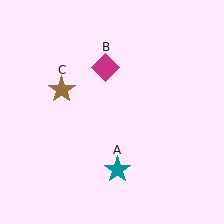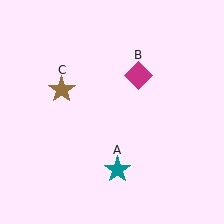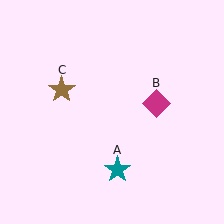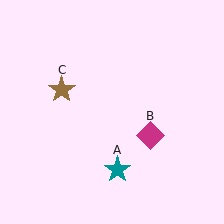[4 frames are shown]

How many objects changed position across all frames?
1 object changed position: magenta diamond (object B).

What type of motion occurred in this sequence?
The magenta diamond (object B) rotated clockwise around the center of the scene.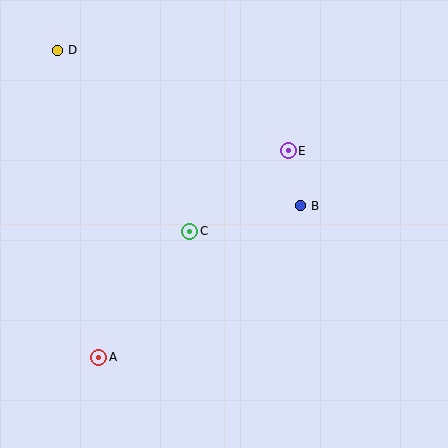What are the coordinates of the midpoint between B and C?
The midpoint between B and C is at (245, 219).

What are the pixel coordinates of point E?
Point E is at (288, 151).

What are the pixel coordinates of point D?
Point D is at (58, 50).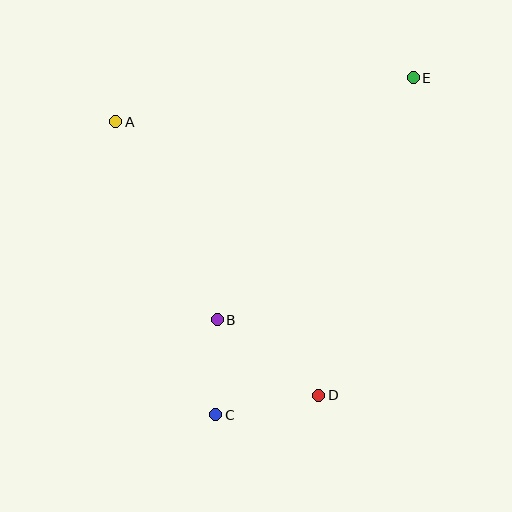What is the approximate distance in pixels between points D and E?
The distance between D and E is approximately 331 pixels.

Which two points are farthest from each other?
Points C and E are farthest from each other.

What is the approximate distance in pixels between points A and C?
The distance between A and C is approximately 310 pixels.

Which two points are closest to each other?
Points B and C are closest to each other.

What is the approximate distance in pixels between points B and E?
The distance between B and E is approximately 312 pixels.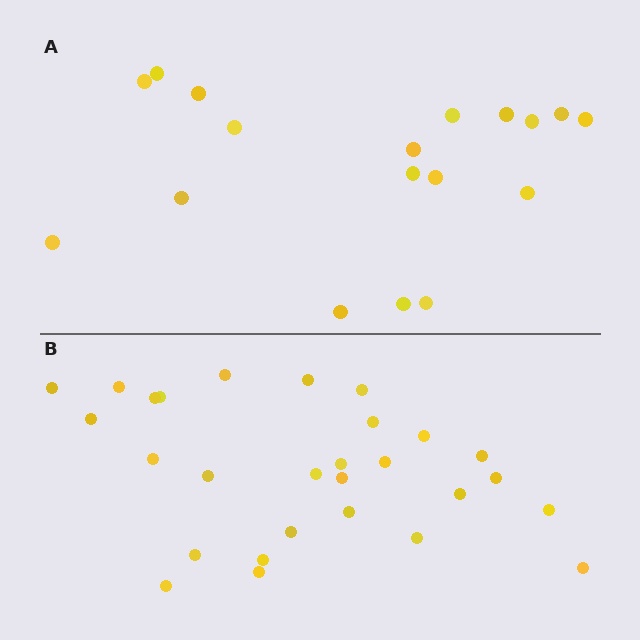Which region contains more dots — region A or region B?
Region B (the bottom region) has more dots.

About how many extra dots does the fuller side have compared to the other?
Region B has roughly 10 or so more dots than region A.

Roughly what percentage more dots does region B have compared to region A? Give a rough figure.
About 55% more.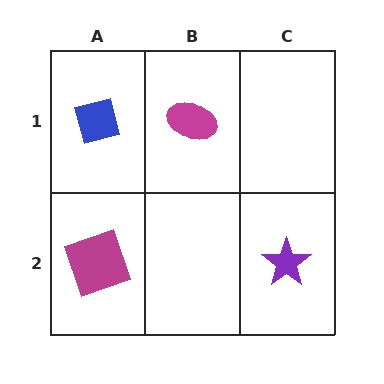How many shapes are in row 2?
2 shapes.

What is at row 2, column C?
A purple star.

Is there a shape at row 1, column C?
No, that cell is empty.